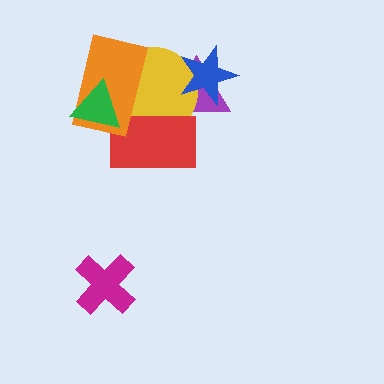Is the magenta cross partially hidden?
No, no other shape covers it.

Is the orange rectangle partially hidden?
Yes, it is partially covered by another shape.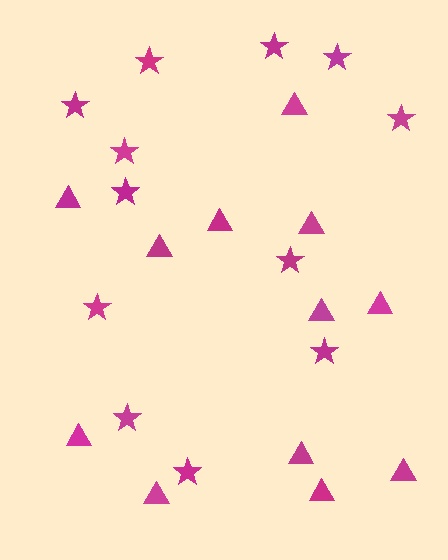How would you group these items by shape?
There are 2 groups: one group of triangles (12) and one group of stars (12).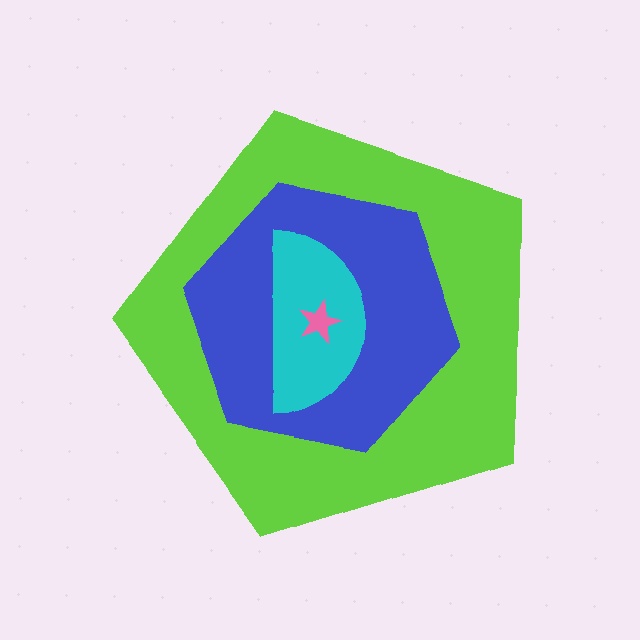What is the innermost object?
The pink star.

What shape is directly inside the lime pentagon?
The blue hexagon.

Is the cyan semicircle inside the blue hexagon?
Yes.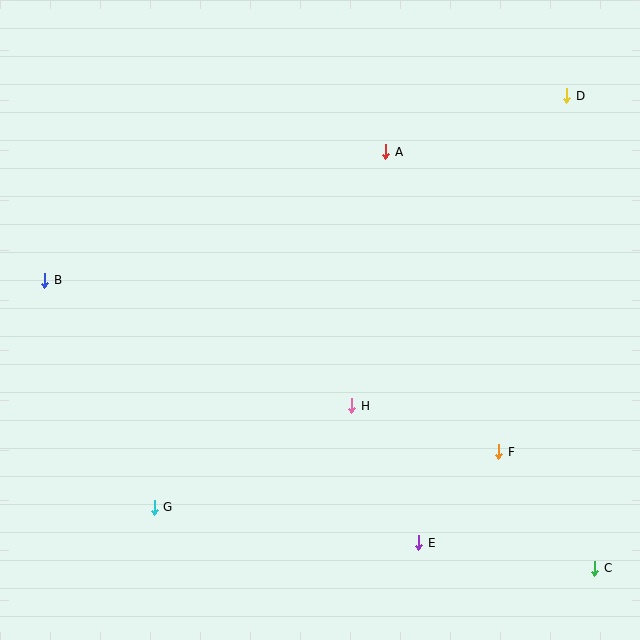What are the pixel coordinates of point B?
Point B is at (45, 280).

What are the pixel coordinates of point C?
Point C is at (595, 568).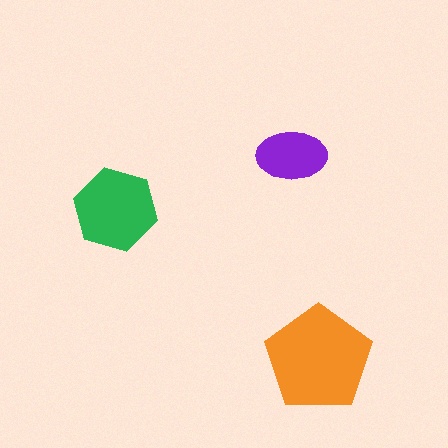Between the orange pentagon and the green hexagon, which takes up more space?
The orange pentagon.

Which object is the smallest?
The purple ellipse.